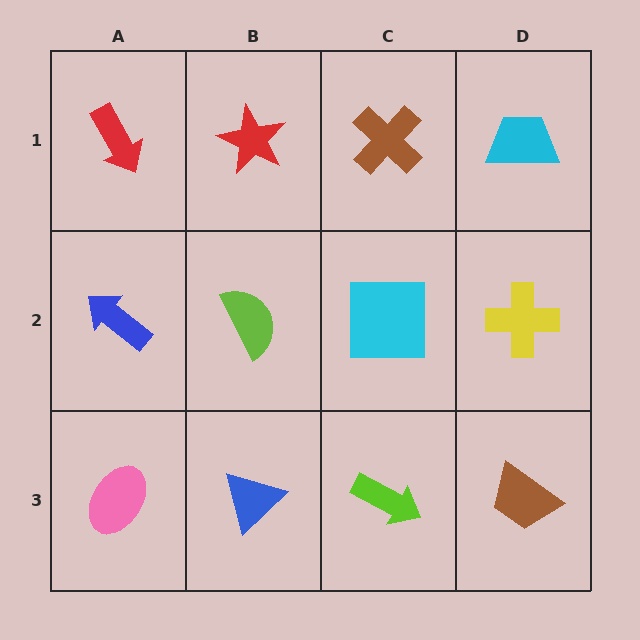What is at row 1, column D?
A cyan trapezoid.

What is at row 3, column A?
A pink ellipse.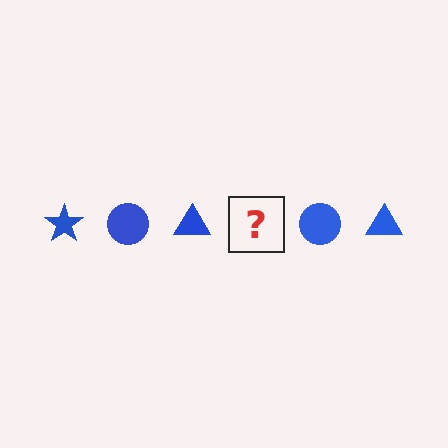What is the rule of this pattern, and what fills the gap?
The rule is that the pattern cycles through star, circle, triangle shapes in blue. The gap should be filled with a blue star.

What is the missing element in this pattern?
The missing element is a blue star.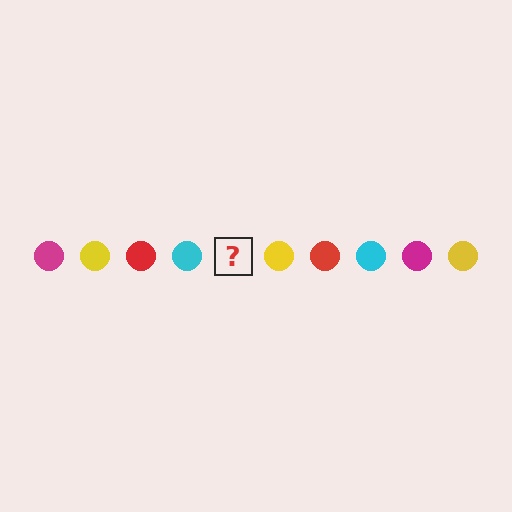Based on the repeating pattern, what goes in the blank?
The blank should be a magenta circle.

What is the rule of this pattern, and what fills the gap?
The rule is that the pattern cycles through magenta, yellow, red, cyan circles. The gap should be filled with a magenta circle.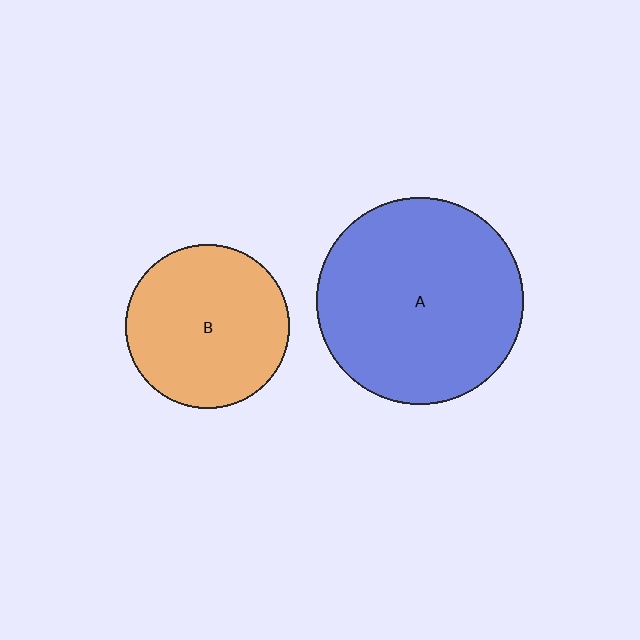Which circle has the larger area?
Circle A (blue).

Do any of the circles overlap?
No, none of the circles overlap.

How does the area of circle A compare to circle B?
Approximately 1.6 times.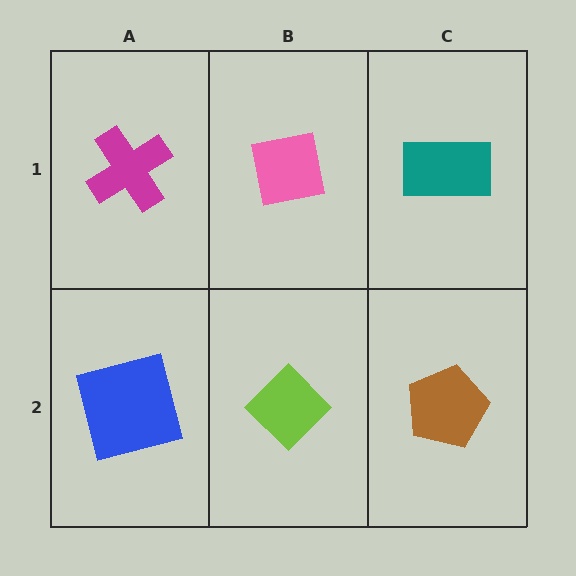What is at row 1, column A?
A magenta cross.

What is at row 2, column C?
A brown pentagon.